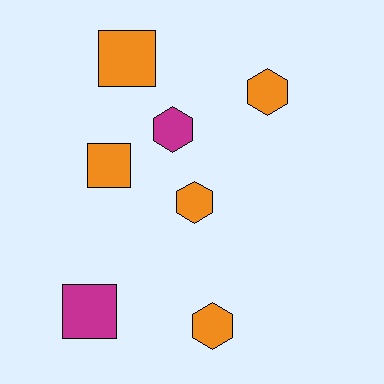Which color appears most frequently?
Orange, with 5 objects.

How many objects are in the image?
There are 7 objects.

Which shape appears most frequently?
Hexagon, with 4 objects.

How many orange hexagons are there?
There are 3 orange hexagons.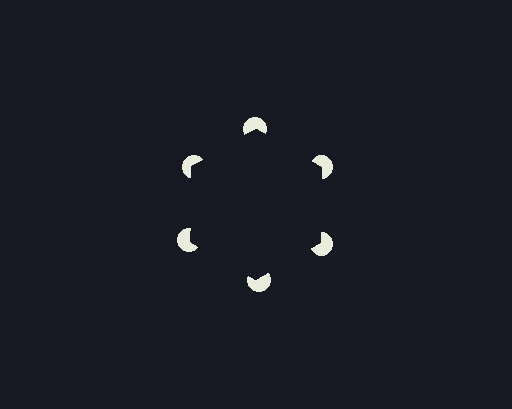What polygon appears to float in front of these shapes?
An illusory hexagon — its edges are inferred from the aligned wedge cuts in the pac-man discs, not physically drawn.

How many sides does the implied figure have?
6 sides.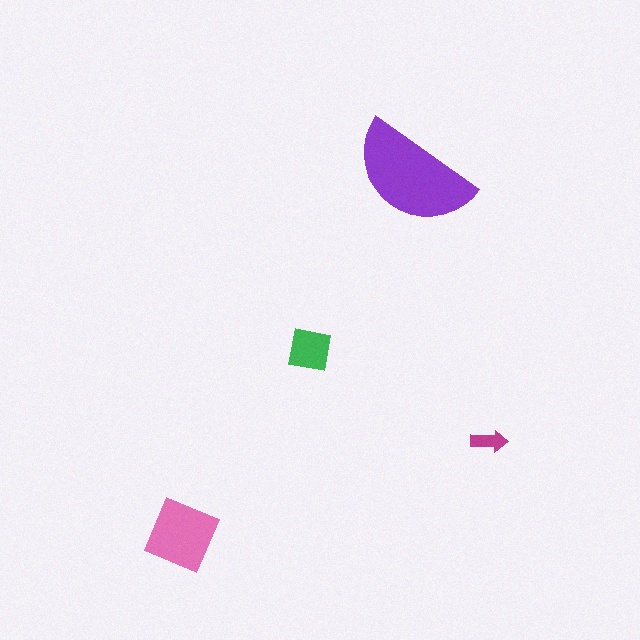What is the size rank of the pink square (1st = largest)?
2nd.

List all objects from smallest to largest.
The magenta arrow, the green square, the pink square, the purple semicircle.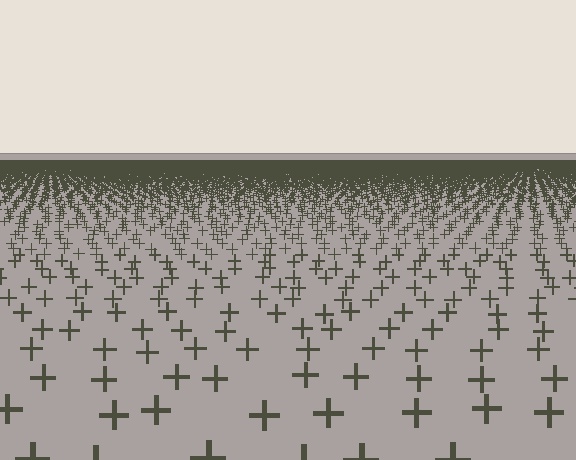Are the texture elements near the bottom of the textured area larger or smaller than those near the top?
Larger. Near the bottom, elements are closer to the viewer and appear at a bigger on-screen size.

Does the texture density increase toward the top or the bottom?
Density increases toward the top.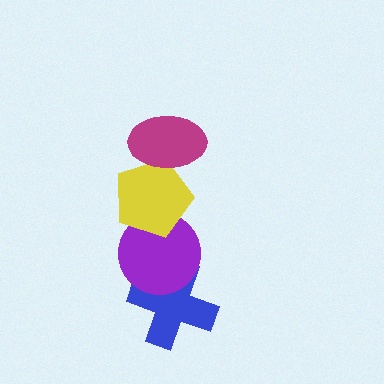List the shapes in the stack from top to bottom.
From top to bottom: the magenta ellipse, the yellow pentagon, the purple circle, the blue cross.